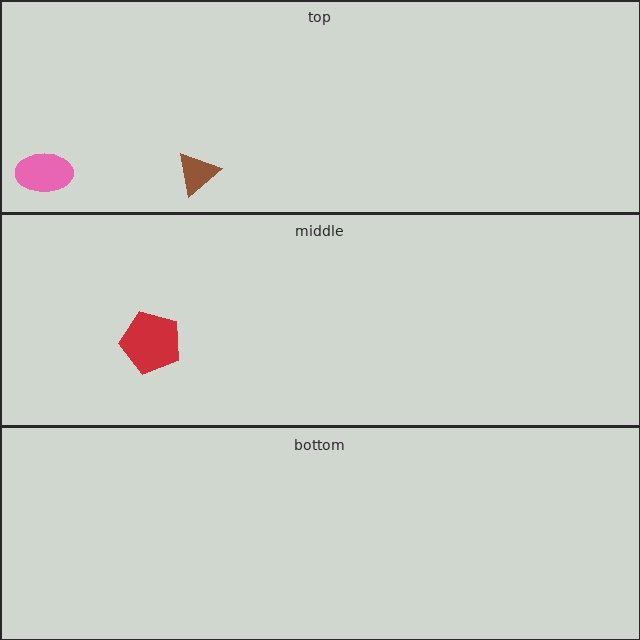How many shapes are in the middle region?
1.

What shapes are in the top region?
The pink ellipse, the brown triangle.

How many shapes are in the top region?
2.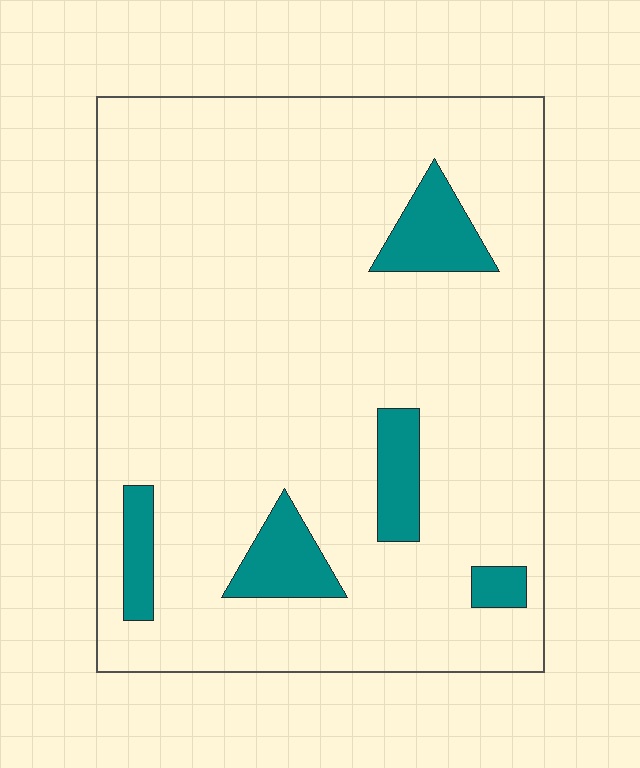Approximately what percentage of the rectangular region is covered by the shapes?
Approximately 10%.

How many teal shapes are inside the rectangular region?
5.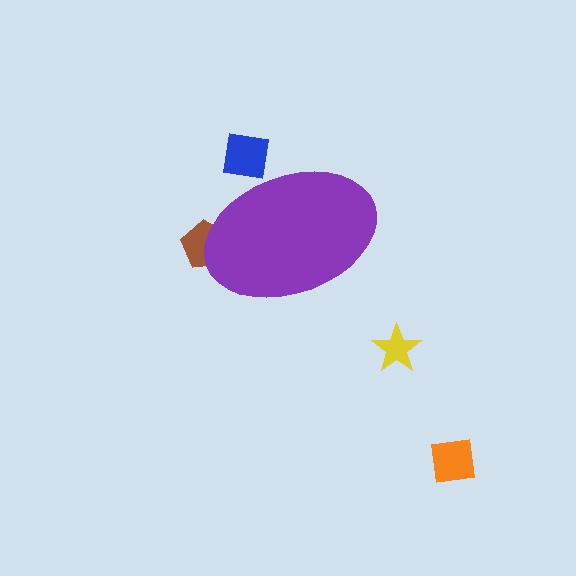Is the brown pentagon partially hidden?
Yes, the brown pentagon is partially hidden behind the purple ellipse.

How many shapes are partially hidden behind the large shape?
2 shapes are partially hidden.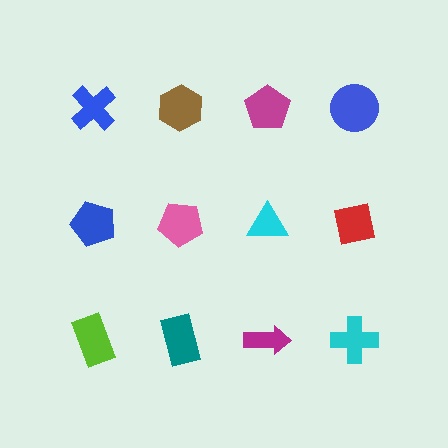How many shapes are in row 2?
4 shapes.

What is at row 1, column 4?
A blue circle.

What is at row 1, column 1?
A blue cross.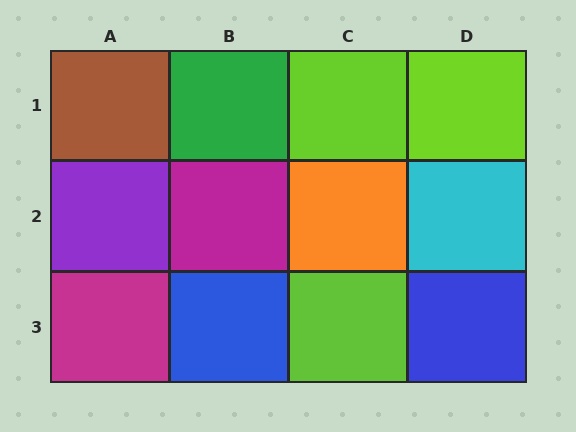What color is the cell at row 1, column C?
Lime.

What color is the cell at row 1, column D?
Lime.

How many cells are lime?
3 cells are lime.